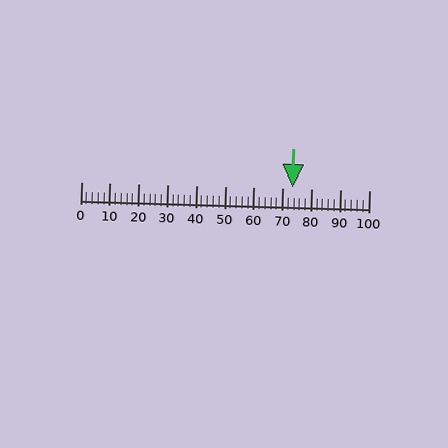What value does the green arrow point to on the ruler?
The green arrow points to approximately 74.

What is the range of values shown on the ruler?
The ruler shows values from 0 to 100.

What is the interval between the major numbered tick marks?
The major tick marks are spaced 10 units apart.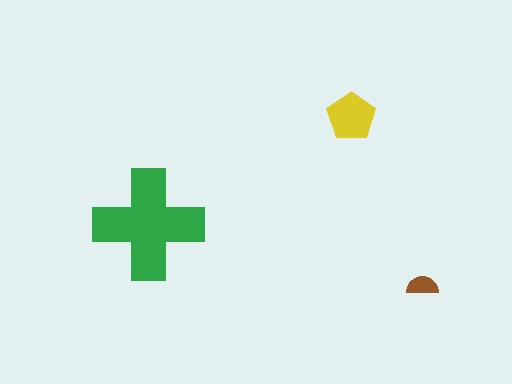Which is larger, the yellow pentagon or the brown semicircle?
The yellow pentagon.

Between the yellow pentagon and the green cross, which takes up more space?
The green cross.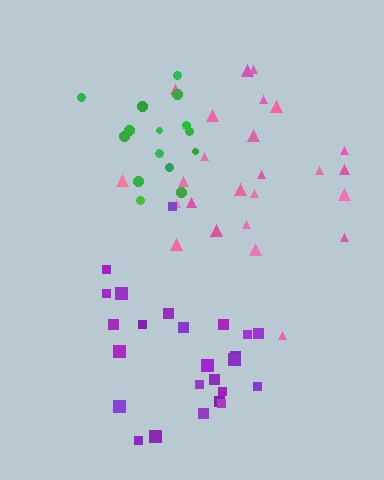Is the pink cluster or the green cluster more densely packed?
Green.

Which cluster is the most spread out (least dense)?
Pink.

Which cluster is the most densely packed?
Green.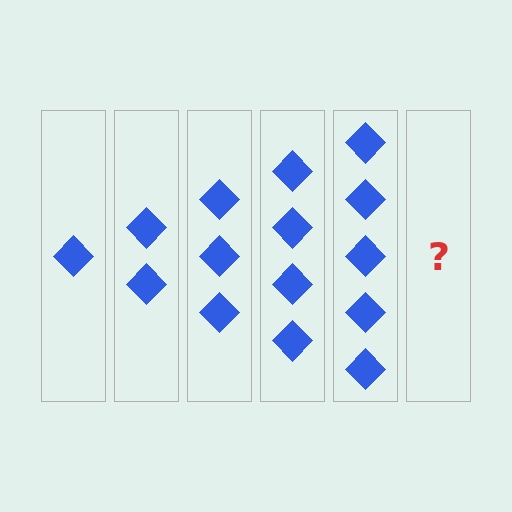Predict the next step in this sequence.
The next step is 6 diamonds.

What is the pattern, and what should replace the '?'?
The pattern is that each step adds one more diamond. The '?' should be 6 diamonds.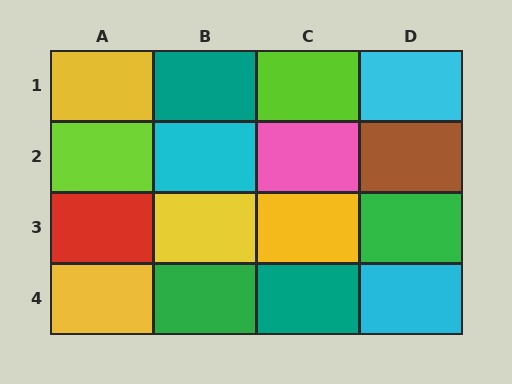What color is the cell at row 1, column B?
Teal.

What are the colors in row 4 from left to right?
Yellow, green, teal, cyan.